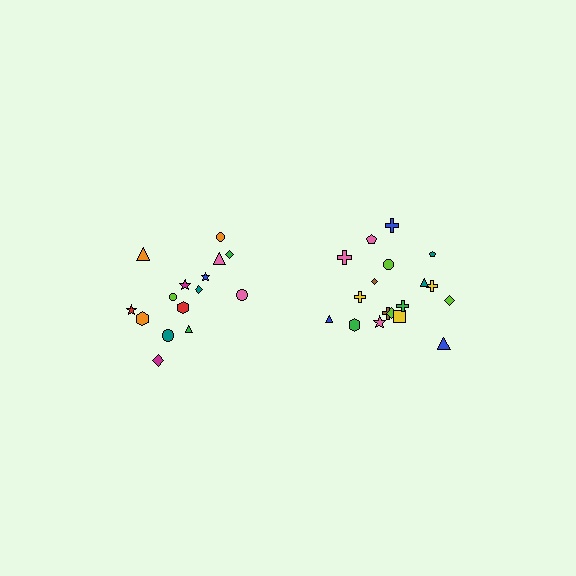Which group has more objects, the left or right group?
The right group.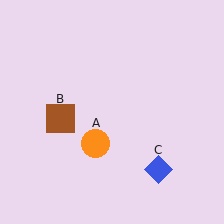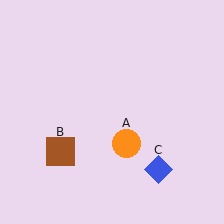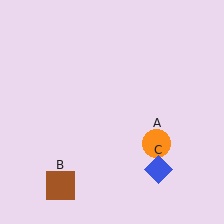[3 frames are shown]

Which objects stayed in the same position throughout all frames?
Blue diamond (object C) remained stationary.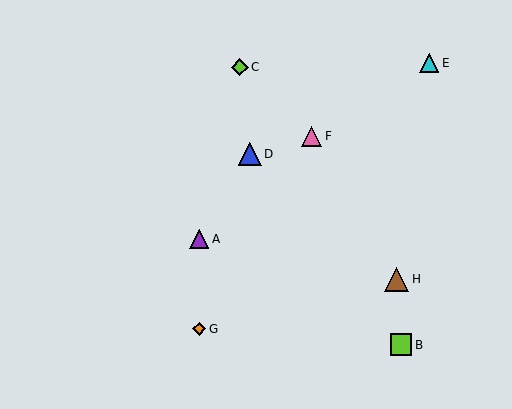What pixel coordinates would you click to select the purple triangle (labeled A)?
Click at (199, 239) to select the purple triangle A.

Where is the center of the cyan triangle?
The center of the cyan triangle is at (429, 63).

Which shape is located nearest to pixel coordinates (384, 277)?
The brown triangle (labeled H) at (397, 279) is nearest to that location.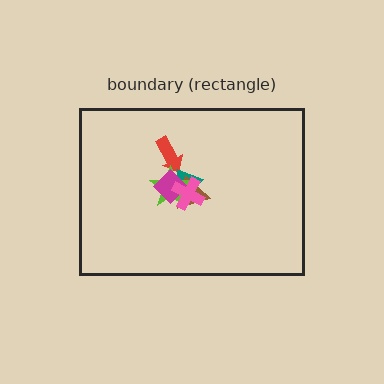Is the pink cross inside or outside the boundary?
Inside.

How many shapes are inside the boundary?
6 inside, 0 outside.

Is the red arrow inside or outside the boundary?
Inside.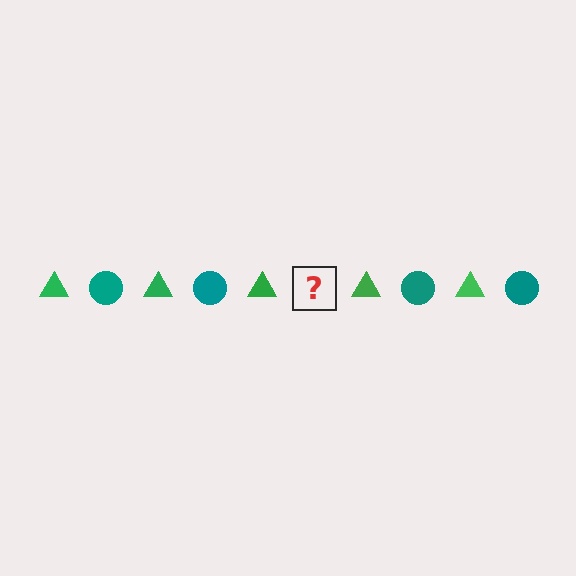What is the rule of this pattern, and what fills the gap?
The rule is that the pattern alternates between green triangle and teal circle. The gap should be filled with a teal circle.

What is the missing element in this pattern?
The missing element is a teal circle.